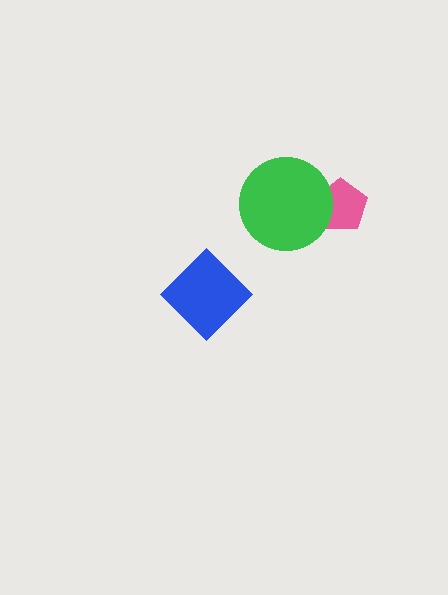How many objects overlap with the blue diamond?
0 objects overlap with the blue diamond.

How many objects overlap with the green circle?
1 object overlaps with the green circle.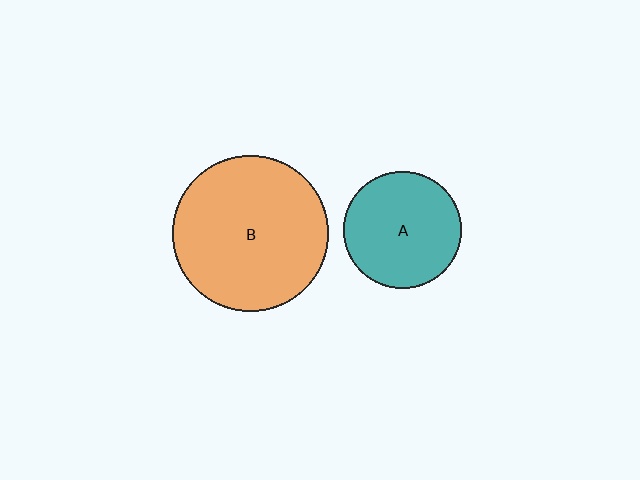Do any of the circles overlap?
No, none of the circles overlap.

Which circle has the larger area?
Circle B (orange).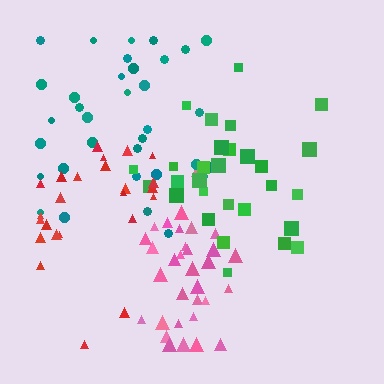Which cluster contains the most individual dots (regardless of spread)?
Teal (34).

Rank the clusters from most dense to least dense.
pink, green, red, teal.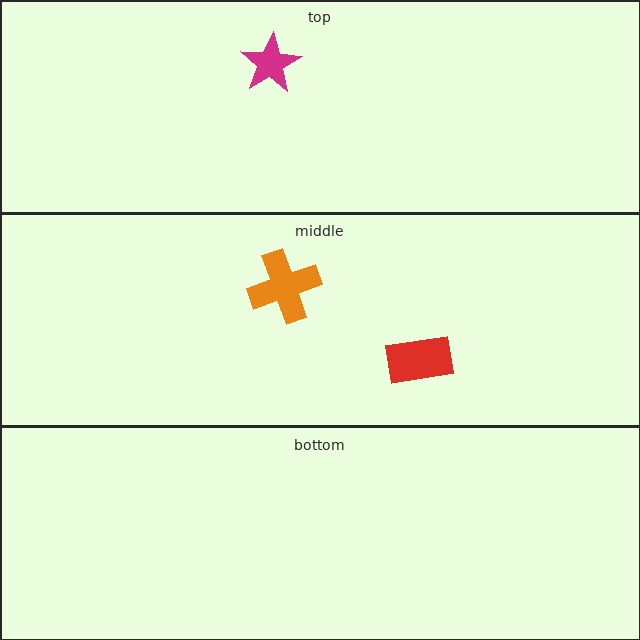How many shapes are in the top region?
1.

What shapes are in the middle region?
The orange cross, the red rectangle.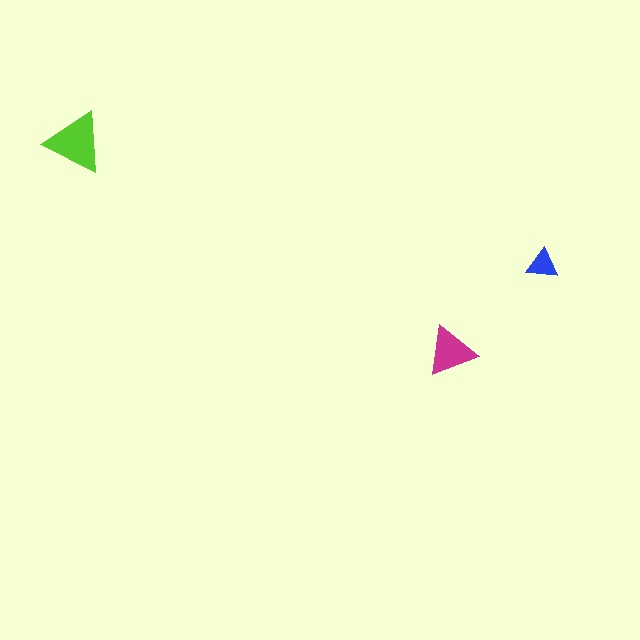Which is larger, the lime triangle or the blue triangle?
The lime one.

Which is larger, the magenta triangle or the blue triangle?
The magenta one.